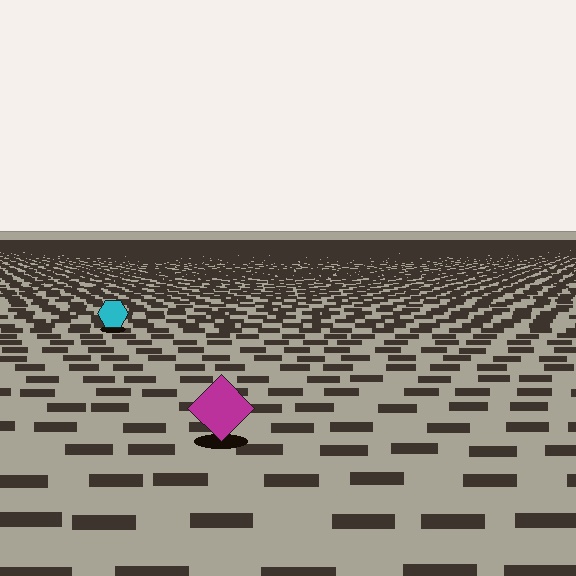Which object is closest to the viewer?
The magenta diamond is closest. The texture marks near it are larger and more spread out.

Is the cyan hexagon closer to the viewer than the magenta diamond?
No. The magenta diamond is closer — you can tell from the texture gradient: the ground texture is coarser near it.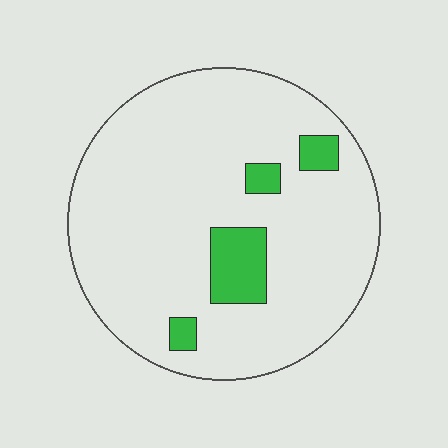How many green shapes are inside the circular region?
4.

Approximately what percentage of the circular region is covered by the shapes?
Approximately 10%.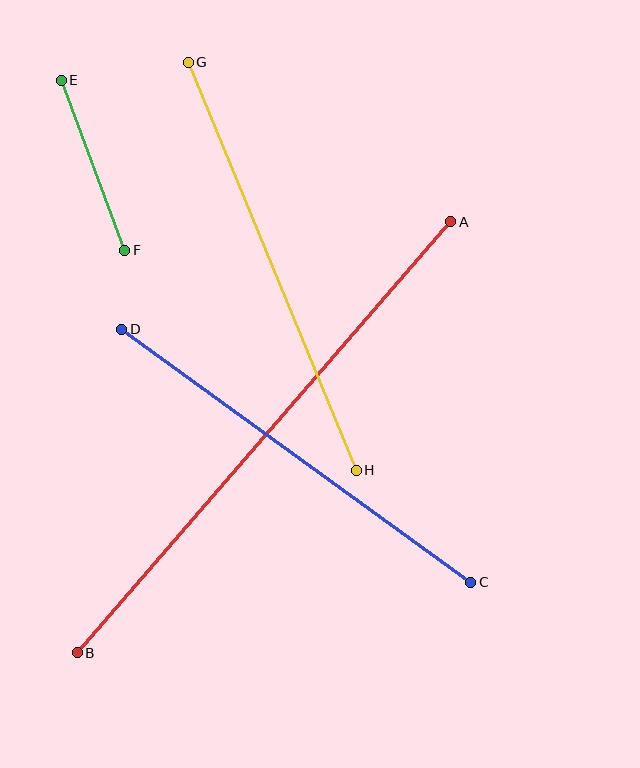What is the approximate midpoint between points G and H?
The midpoint is at approximately (272, 266) pixels.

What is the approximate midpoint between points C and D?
The midpoint is at approximately (296, 456) pixels.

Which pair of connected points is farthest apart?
Points A and B are farthest apart.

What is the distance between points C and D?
The distance is approximately 431 pixels.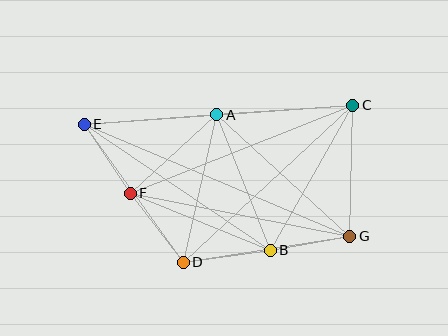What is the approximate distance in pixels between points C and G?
The distance between C and G is approximately 131 pixels.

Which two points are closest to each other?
Points B and G are closest to each other.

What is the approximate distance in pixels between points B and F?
The distance between B and F is approximately 151 pixels.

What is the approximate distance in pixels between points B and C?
The distance between B and C is approximately 167 pixels.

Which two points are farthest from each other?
Points E and G are farthest from each other.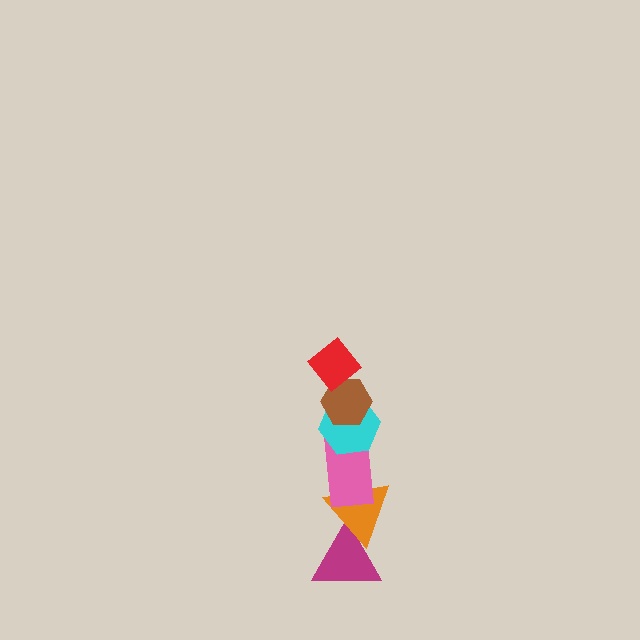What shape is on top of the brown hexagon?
The red diamond is on top of the brown hexagon.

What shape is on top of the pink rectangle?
The cyan hexagon is on top of the pink rectangle.